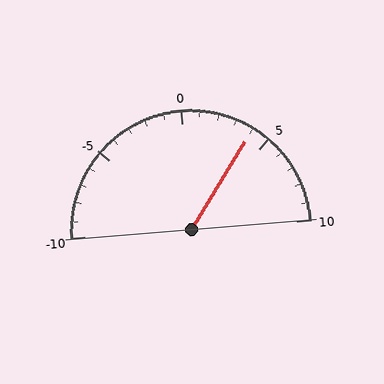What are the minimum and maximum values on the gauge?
The gauge ranges from -10 to 10.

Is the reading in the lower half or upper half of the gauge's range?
The reading is in the upper half of the range (-10 to 10).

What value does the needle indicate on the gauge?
The needle indicates approximately 4.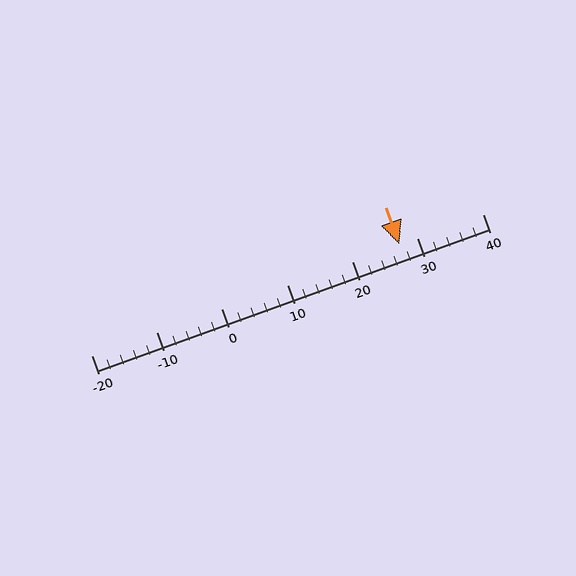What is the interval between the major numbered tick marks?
The major tick marks are spaced 10 units apart.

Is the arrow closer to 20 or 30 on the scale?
The arrow is closer to 30.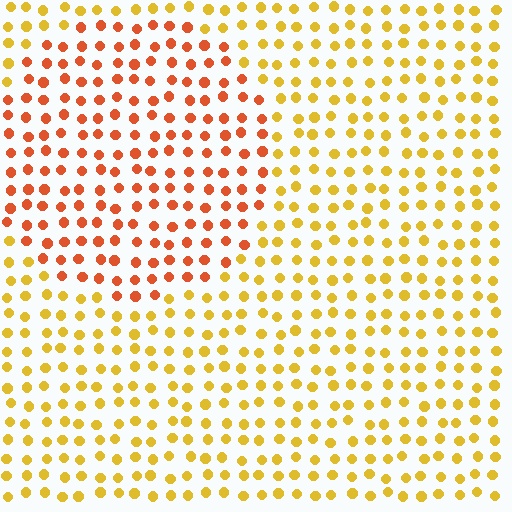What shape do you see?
I see a circle.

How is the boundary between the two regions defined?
The boundary is defined purely by a slight shift in hue (about 35 degrees). Spacing, size, and orientation are identical on both sides.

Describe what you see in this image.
The image is filled with small yellow elements in a uniform arrangement. A circle-shaped region is visible where the elements are tinted to a slightly different hue, forming a subtle color boundary.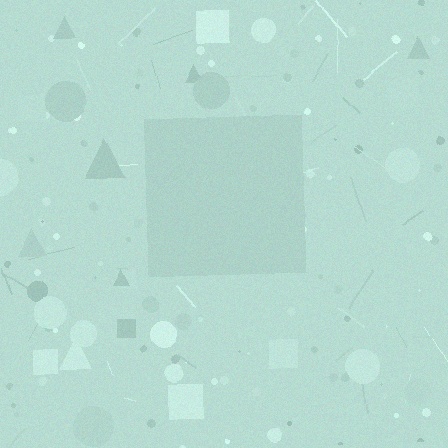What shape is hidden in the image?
A square is hidden in the image.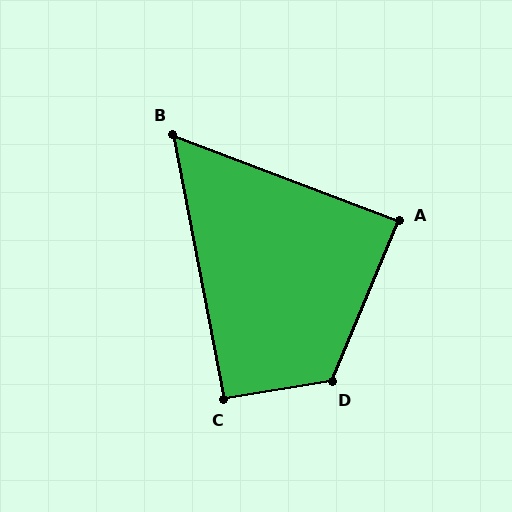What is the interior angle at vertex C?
Approximately 92 degrees (approximately right).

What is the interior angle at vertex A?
Approximately 88 degrees (approximately right).